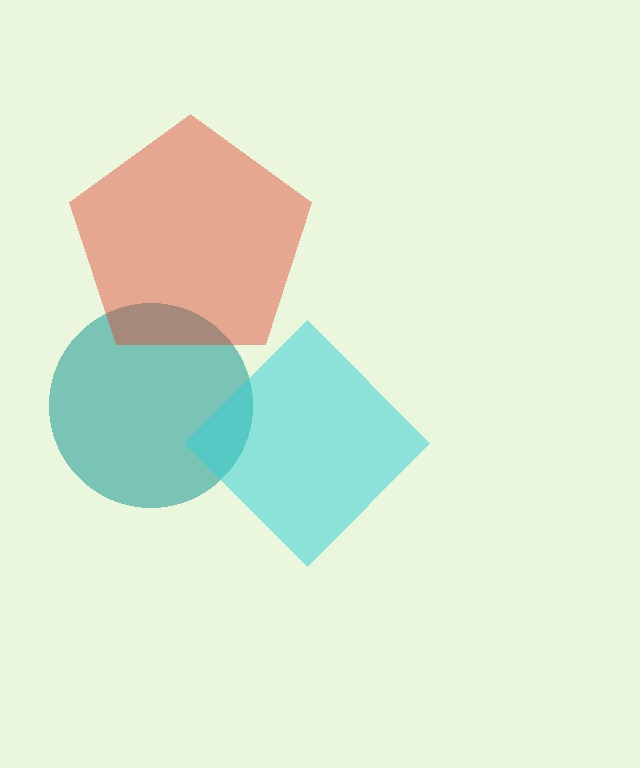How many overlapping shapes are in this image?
There are 3 overlapping shapes in the image.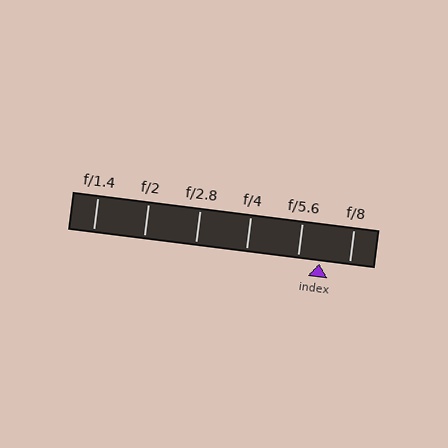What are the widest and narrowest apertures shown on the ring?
The widest aperture shown is f/1.4 and the narrowest is f/8.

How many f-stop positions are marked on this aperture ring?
There are 6 f-stop positions marked.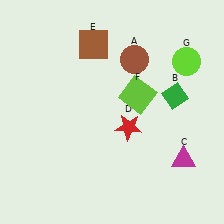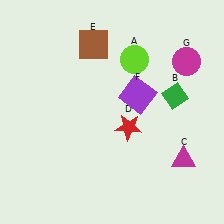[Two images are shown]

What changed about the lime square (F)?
In Image 1, F is lime. In Image 2, it changed to purple.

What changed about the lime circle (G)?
In Image 1, G is lime. In Image 2, it changed to magenta.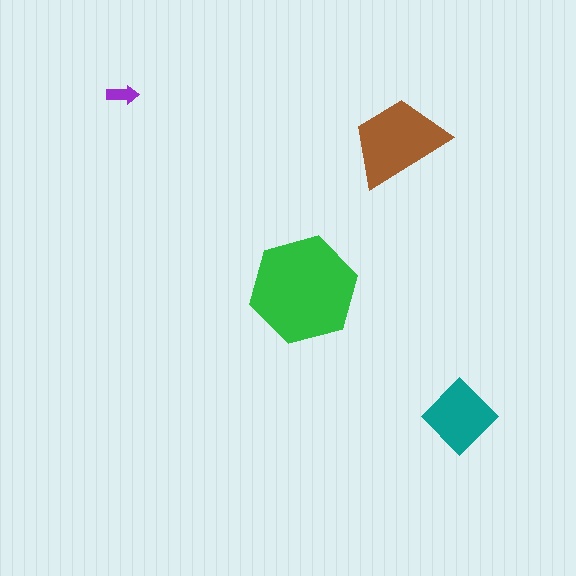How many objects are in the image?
There are 4 objects in the image.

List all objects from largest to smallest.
The green hexagon, the brown trapezoid, the teal diamond, the purple arrow.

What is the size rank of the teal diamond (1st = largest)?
3rd.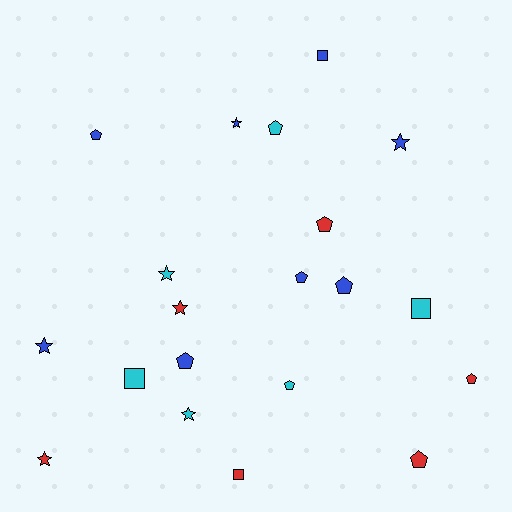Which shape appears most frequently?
Pentagon, with 9 objects.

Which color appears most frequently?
Blue, with 8 objects.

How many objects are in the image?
There are 20 objects.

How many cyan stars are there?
There are 2 cyan stars.